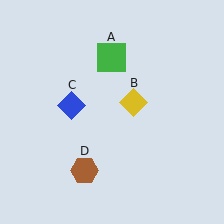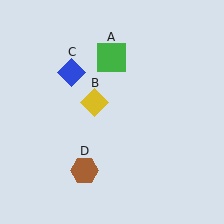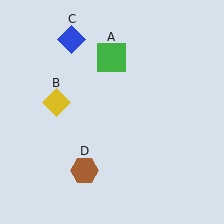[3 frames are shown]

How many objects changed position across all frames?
2 objects changed position: yellow diamond (object B), blue diamond (object C).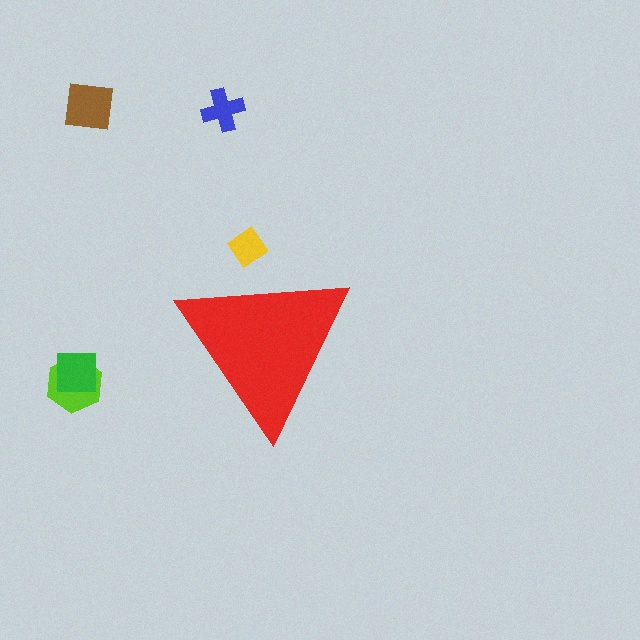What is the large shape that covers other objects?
A red triangle.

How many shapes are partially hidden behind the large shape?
1 shape is partially hidden.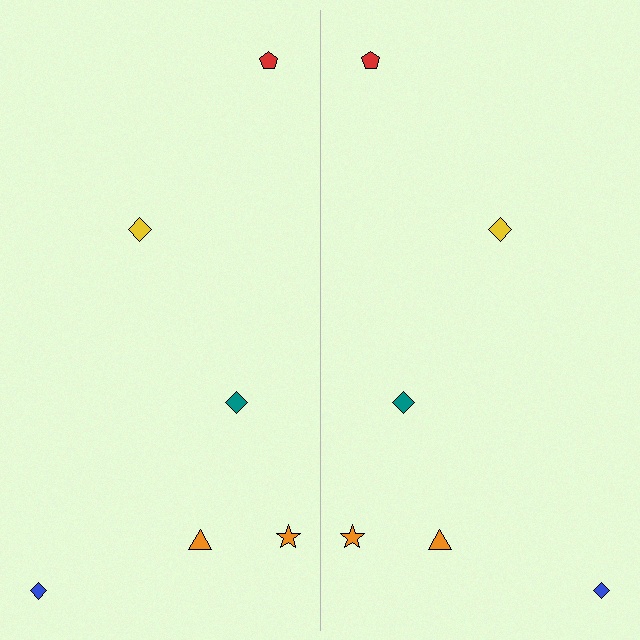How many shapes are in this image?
There are 12 shapes in this image.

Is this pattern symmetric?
Yes, this pattern has bilateral (reflection) symmetry.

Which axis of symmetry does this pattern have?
The pattern has a vertical axis of symmetry running through the center of the image.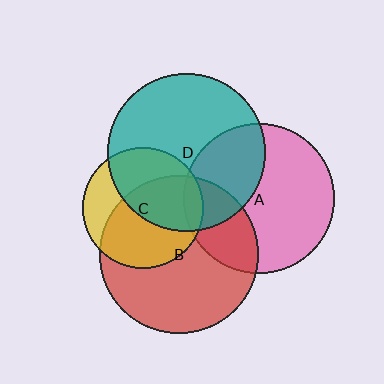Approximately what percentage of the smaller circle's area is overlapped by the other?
Approximately 10%.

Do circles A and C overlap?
Yes.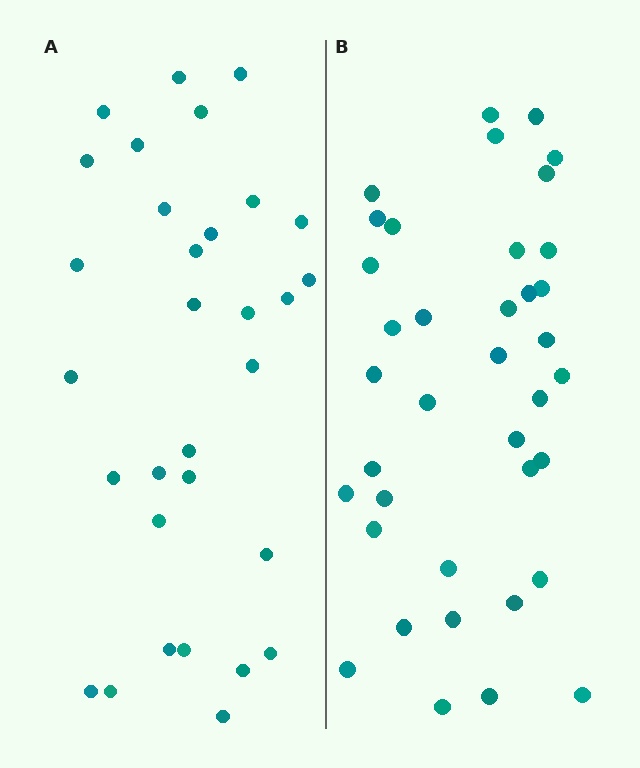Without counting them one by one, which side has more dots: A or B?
Region B (the right region) has more dots.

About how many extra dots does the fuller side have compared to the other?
Region B has roughly 8 or so more dots than region A.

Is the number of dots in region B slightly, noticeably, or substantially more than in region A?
Region B has only slightly more — the two regions are fairly close. The ratio is roughly 1.2 to 1.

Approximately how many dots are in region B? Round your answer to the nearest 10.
About 40 dots. (The exact count is 38, which rounds to 40.)